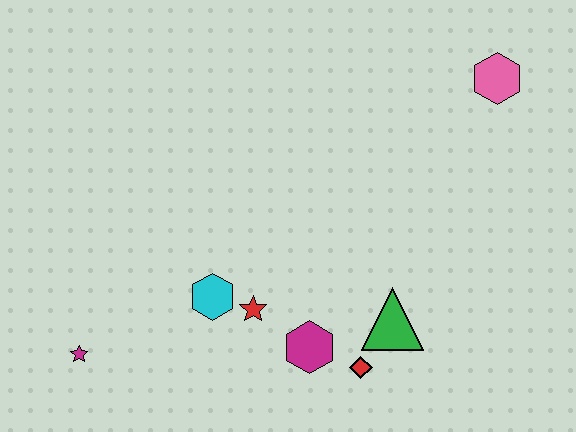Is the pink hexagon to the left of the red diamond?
No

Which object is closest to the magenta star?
The cyan hexagon is closest to the magenta star.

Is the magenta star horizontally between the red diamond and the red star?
No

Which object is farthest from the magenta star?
The pink hexagon is farthest from the magenta star.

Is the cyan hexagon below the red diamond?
No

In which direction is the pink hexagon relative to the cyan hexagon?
The pink hexagon is to the right of the cyan hexagon.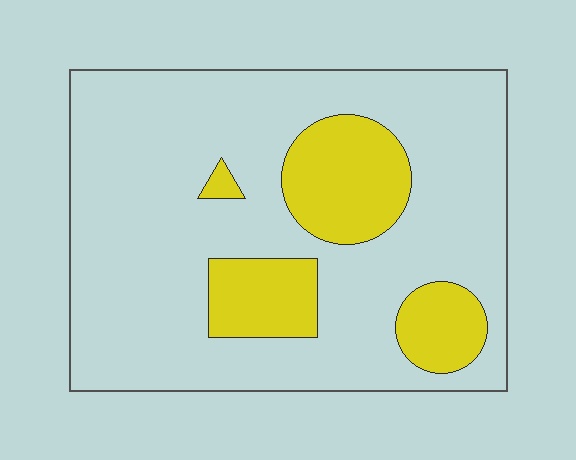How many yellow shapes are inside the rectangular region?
4.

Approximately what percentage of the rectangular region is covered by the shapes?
Approximately 20%.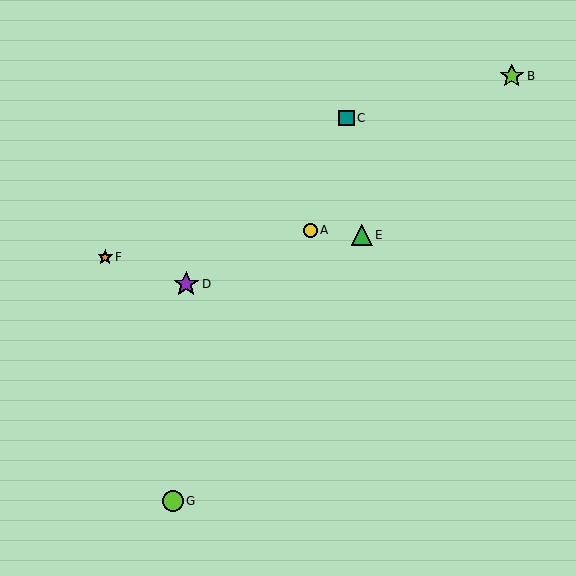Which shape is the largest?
The purple star (labeled D) is the largest.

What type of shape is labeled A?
Shape A is a yellow circle.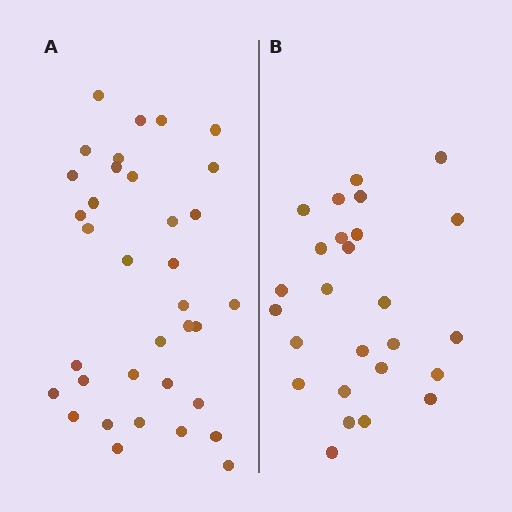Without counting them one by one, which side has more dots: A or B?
Region A (the left region) has more dots.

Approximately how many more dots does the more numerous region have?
Region A has roughly 8 or so more dots than region B.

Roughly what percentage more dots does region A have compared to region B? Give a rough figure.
About 35% more.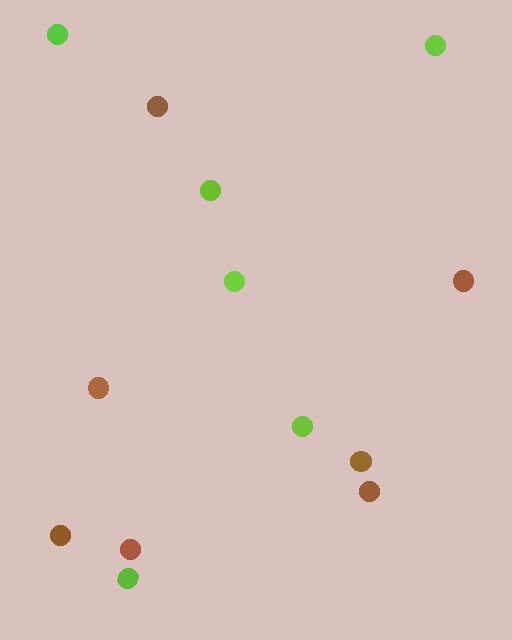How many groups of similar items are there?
There are 2 groups: one group of lime circles (6) and one group of brown circles (7).